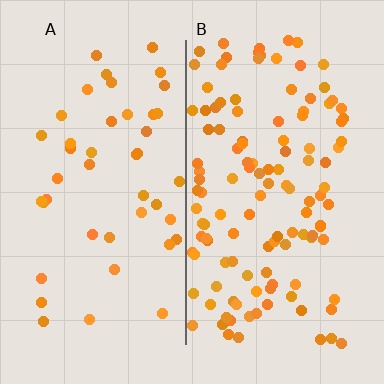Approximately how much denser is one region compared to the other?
Approximately 2.7× — region B over region A.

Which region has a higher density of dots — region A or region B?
B (the right).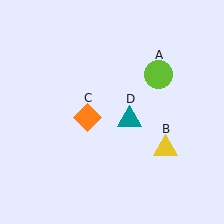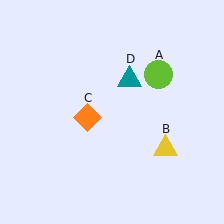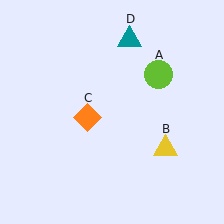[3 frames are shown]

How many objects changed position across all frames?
1 object changed position: teal triangle (object D).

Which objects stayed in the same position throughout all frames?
Lime circle (object A) and yellow triangle (object B) and orange diamond (object C) remained stationary.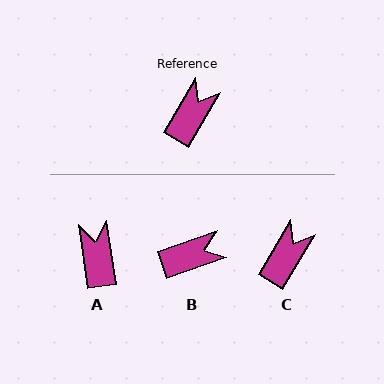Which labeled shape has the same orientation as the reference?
C.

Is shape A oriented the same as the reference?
No, it is off by about 39 degrees.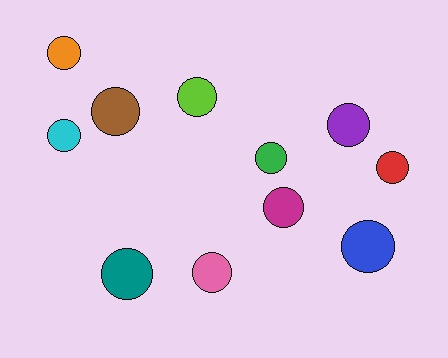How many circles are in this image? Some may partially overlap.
There are 11 circles.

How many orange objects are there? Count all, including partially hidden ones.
There is 1 orange object.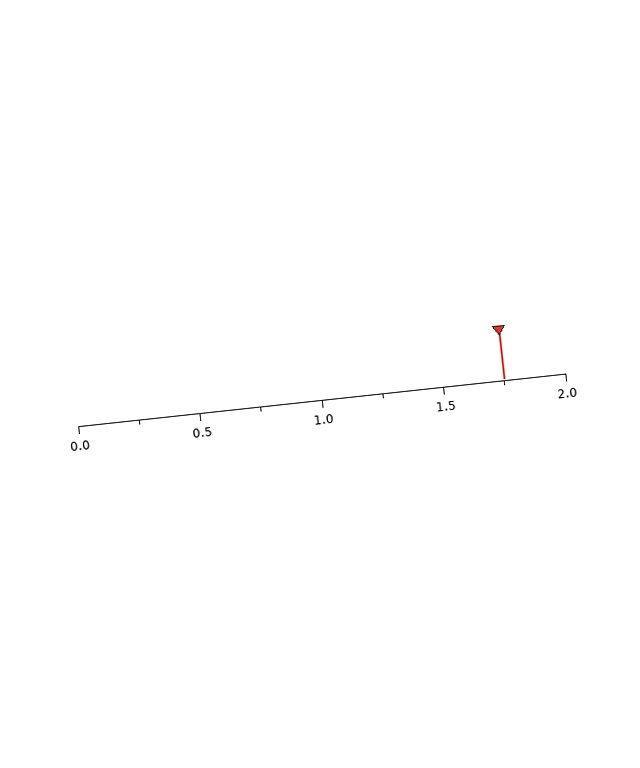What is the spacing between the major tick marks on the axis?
The major ticks are spaced 0.5 apart.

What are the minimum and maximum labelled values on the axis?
The axis runs from 0.0 to 2.0.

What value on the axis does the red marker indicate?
The marker indicates approximately 1.75.